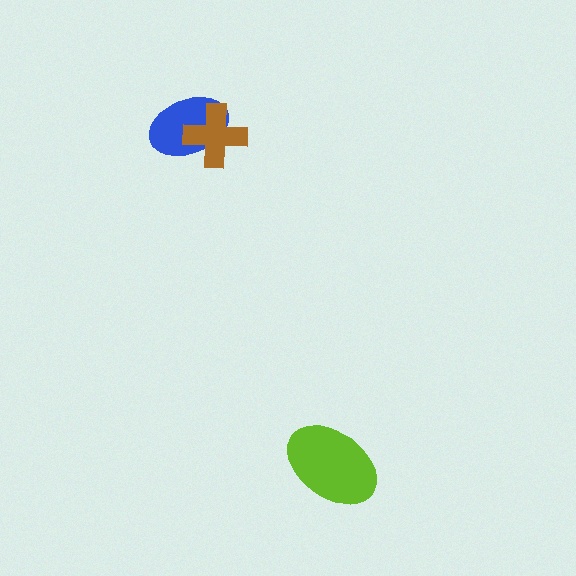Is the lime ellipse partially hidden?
No, no other shape covers it.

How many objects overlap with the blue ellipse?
1 object overlaps with the blue ellipse.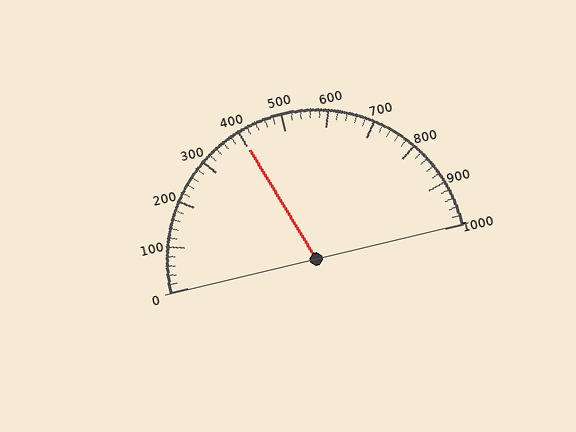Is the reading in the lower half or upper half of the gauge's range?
The reading is in the lower half of the range (0 to 1000).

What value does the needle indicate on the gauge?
The needle indicates approximately 400.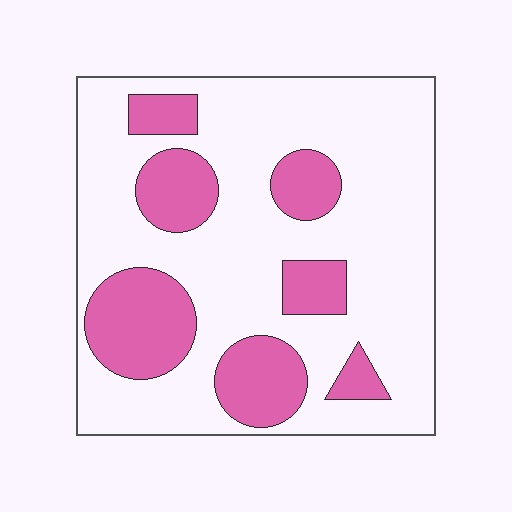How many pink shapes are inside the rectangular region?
7.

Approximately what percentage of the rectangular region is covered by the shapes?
Approximately 25%.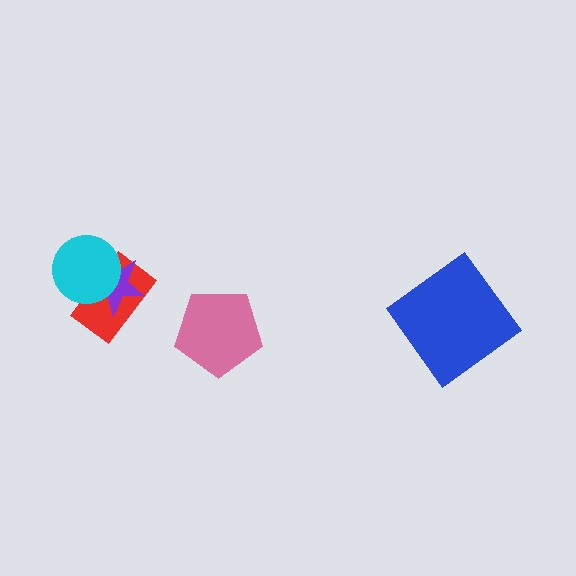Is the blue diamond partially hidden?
No, no other shape covers it.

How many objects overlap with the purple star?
2 objects overlap with the purple star.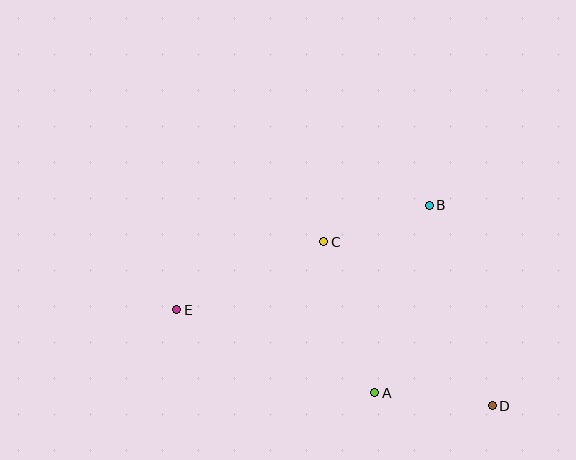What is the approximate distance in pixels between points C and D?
The distance between C and D is approximately 235 pixels.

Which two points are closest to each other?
Points B and C are closest to each other.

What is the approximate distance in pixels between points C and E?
The distance between C and E is approximately 162 pixels.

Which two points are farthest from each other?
Points D and E are farthest from each other.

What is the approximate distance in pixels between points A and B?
The distance between A and B is approximately 195 pixels.